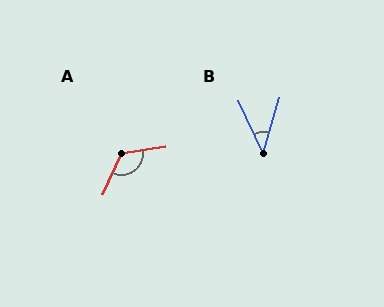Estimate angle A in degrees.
Approximately 123 degrees.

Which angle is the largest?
A, at approximately 123 degrees.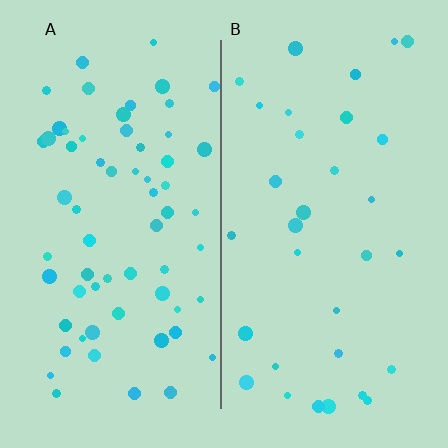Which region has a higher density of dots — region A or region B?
A (the left).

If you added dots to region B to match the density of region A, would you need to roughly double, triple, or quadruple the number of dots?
Approximately double.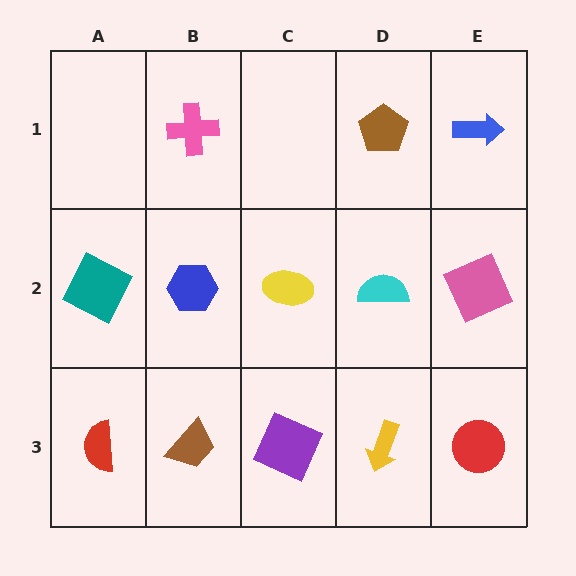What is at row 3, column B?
A brown trapezoid.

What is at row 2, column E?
A pink square.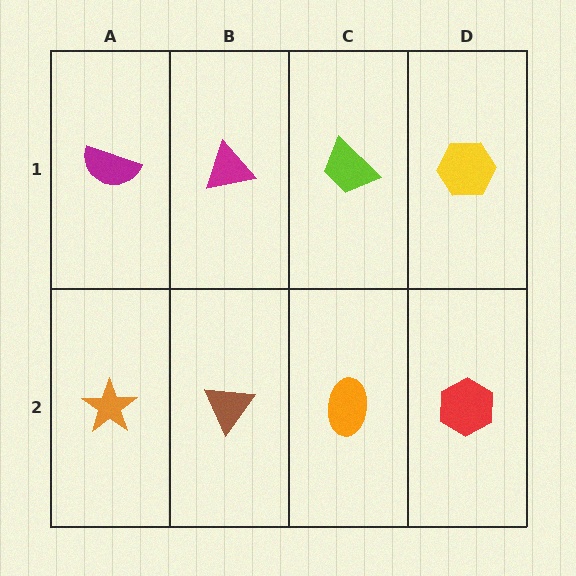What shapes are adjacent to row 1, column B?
A brown triangle (row 2, column B), a magenta semicircle (row 1, column A), a lime trapezoid (row 1, column C).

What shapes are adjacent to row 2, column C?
A lime trapezoid (row 1, column C), a brown triangle (row 2, column B), a red hexagon (row 2, column D).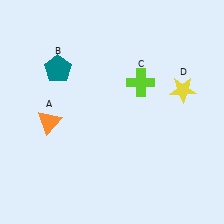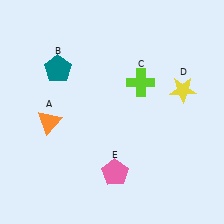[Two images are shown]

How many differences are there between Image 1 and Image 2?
There is 1 difference between the two images.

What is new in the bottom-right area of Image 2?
A pink pentagon (E) was added in the bottom-right area of Image 2.